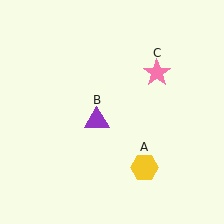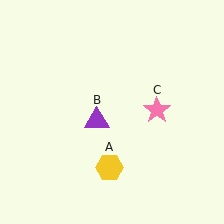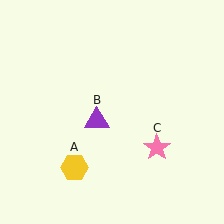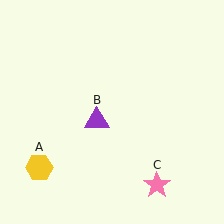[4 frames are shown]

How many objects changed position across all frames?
2 objects changed position: yellow hexagon (object A), pink star (object C).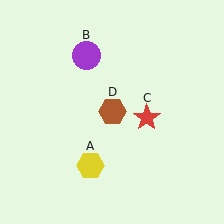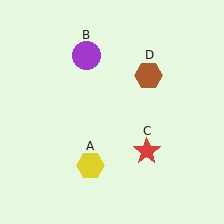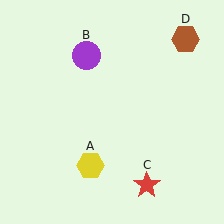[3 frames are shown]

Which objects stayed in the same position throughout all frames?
Yellow hexagon (object A) and purple circle (object B) remained stationary.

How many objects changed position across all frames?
2 objects changed position: red star (object C), brown hexagon (object D).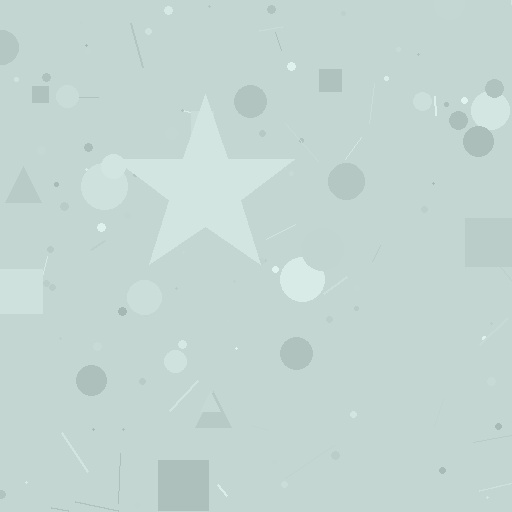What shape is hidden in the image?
A star is hidden in the image.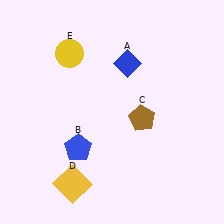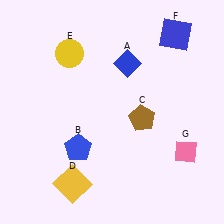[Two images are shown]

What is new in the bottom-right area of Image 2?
A pink diamond (G) was added in the bottom-right area of Image 2.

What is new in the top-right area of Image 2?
A blue square (F) was added in the top-right area of Image 2.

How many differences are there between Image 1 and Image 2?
There are 2 differences between the two images.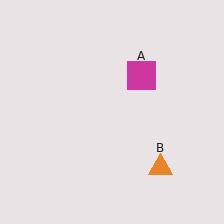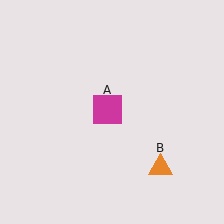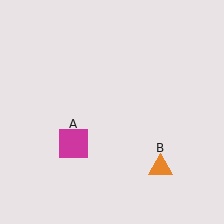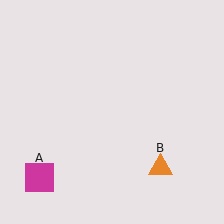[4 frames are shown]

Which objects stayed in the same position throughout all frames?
Orange triangle (object B) remained stationary.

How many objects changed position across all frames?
1 object changed position: magenta square (object A).